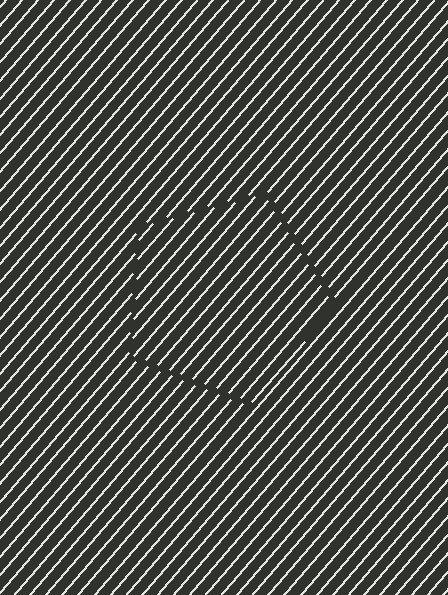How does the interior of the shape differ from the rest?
The interior of the shape contains the same grating, shifted by half a period — the contour is defined by the phase discontinuity where line-ends from the inner and outer gratings abut.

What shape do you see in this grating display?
An illusory pentagon. The interior of the shape contains the same grating, shifted by half a period — the contour is defined by the phase discontinuity where line-ends from the inner and outer gratings abut.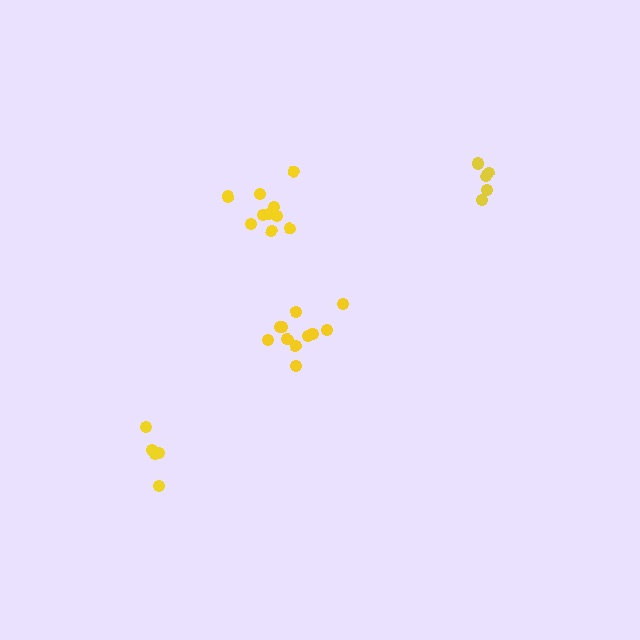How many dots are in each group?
Group 1: 11 dots, Group 2: 10 dots, Group 3: 5 dots, Group 4: 5 dots (31 total).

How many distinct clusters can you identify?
There are 4 distinct clusters.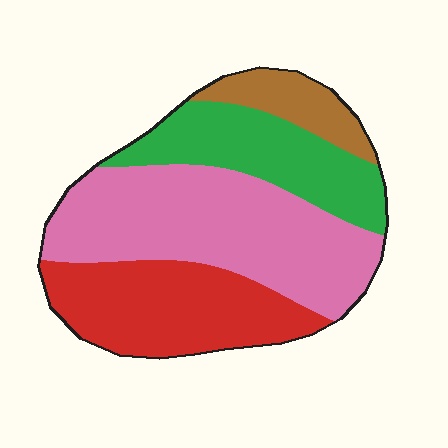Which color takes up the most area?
Pink, at roughly 40%.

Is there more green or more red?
Red.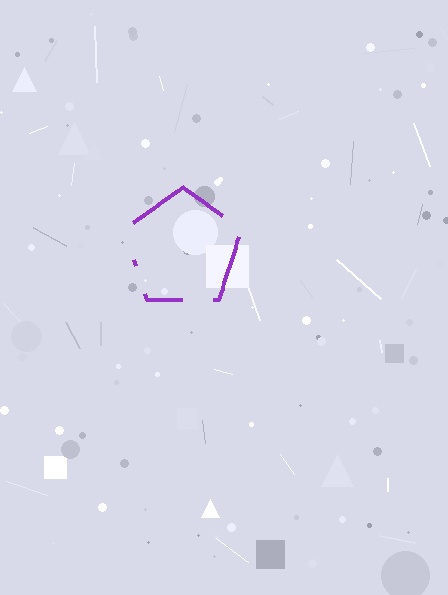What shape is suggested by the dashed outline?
The dashed outline suggests a pentagon.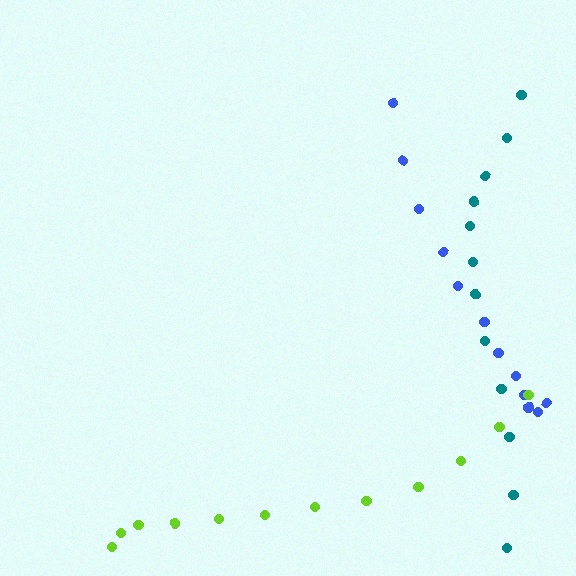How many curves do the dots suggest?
There are 3 distinct paths.